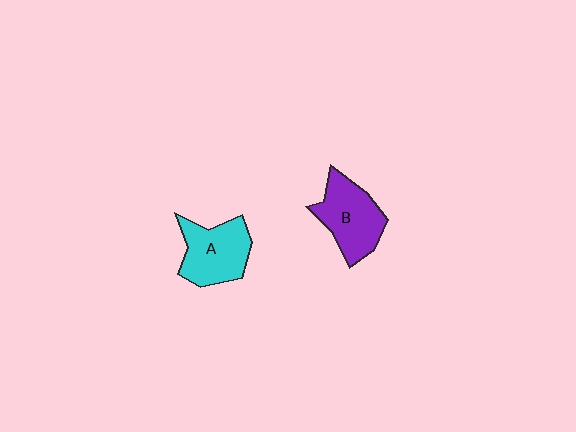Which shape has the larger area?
Shape B (purple).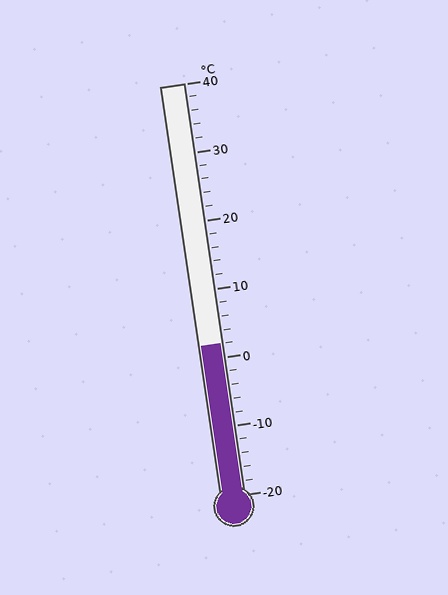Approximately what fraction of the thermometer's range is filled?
The thermometer is filled to approximately 35% of its range.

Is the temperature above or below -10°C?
The temperature is above -10°C.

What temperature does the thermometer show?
The thermometer shows approximately 2°C.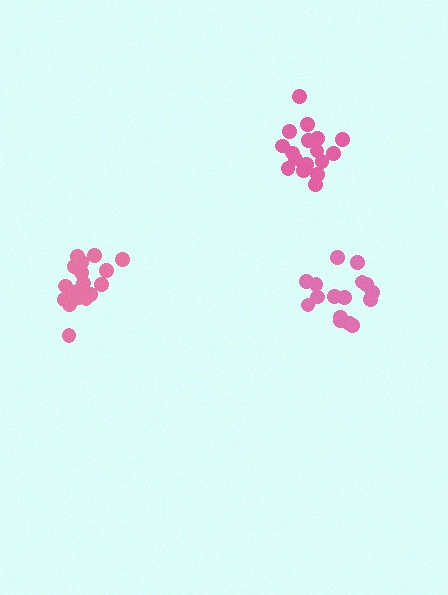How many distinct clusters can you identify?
There are 3 distinct clusters.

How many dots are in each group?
Group 1: 20 dots, Group 2: 16 dots, Group 3: 18 dots (54 total).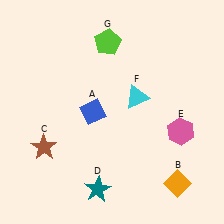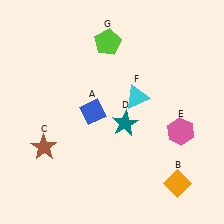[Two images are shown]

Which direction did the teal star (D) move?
The teal star (D) moved up.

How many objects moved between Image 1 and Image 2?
1 object moved between the two images.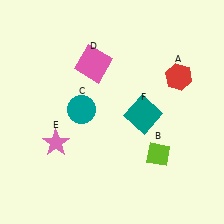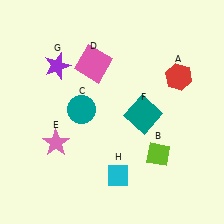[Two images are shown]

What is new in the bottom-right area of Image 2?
A cyan diamond (H) was added in the bottom-right area of Image 2.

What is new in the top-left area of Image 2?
A purple star (G) was added in the top-left area of Image 2.